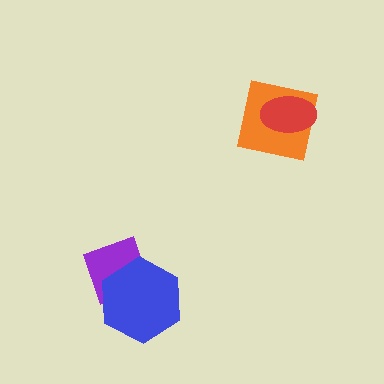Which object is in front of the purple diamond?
The blue hexagon is in front of the purple diamond.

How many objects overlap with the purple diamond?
1 object overlaps with the purple diamond.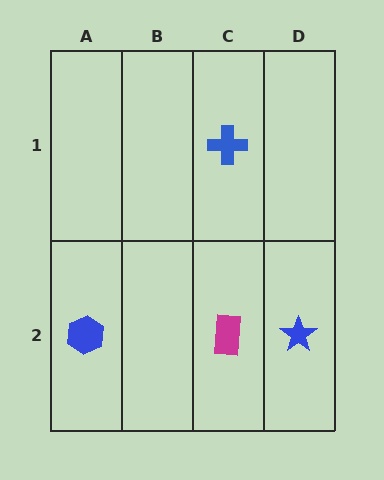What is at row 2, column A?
A blue hexagon.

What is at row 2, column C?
A magenta rectangle.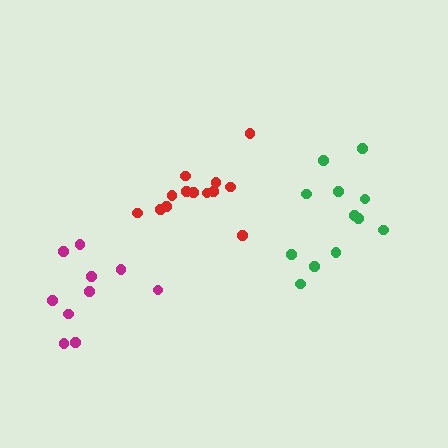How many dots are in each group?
Group 1: 13 dots, Group 2: 10 dots, Group 3: 12 dots (35 total).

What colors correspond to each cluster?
The clusters are colored: red, magenta, green.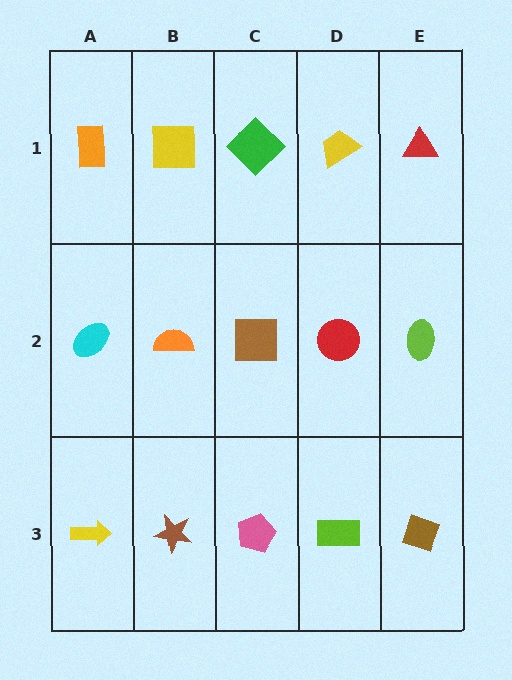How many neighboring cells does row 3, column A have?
2.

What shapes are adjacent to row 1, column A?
A cyan ellipse (row 2, column A), a yellow square (row 1, column B).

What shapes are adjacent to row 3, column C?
A brown square (row 2, column C), a brown star (row 3, column B), a lime rectangle (row 3, column D).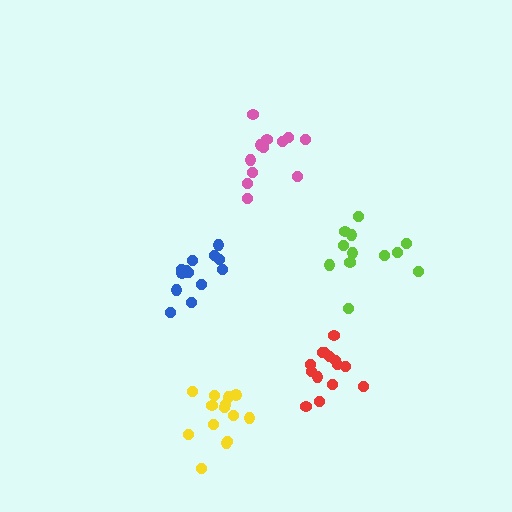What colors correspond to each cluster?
The clusters are colored: red, blue, pink, lime, yellow.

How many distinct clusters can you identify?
There are 5 distinct clusters.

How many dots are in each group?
Group 1: 14 dots, Group 2: 13 dots, Group 3: 12 dots, Group 4: 12 dots, Group 5: 14 dots (65 total).